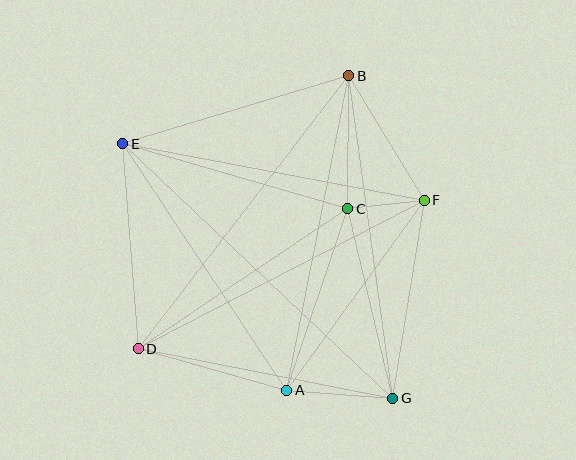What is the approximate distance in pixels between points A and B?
The distance between A and B is approximately 320 pixels.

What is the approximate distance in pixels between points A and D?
The distance between A and D is approximately 154 pixels.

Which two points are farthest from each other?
Points E and G are farthest from each other.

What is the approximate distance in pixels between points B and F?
The distance between B and F is approximately 146 pixels.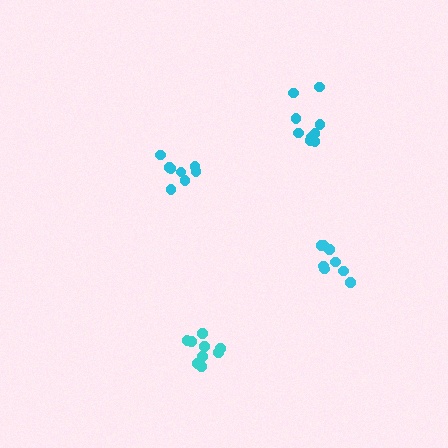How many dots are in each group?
Group 1: 9 dots, Group 2: 8 dots, Group 3: 9 dots, Group 4: 8 dots (34 total).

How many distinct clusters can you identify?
There are 4 distinct clusters.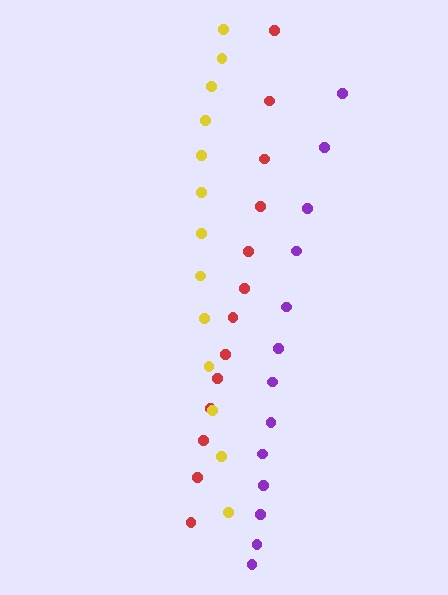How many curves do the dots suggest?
There are 3 distinct paths.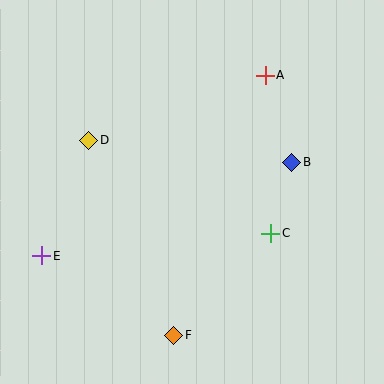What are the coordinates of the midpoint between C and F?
The midpoint between C and F is at (222, 284).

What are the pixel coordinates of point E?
Point E is at (42, 256).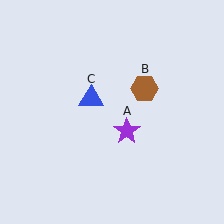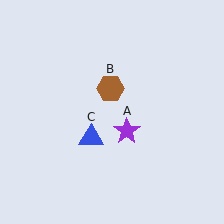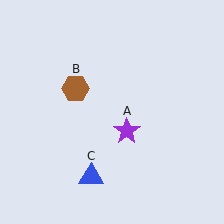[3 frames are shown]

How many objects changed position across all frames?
2 objects changed position: brown hexagon (object B), blue triangle (object C).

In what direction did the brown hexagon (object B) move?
The brown hexagon (object B) moved left.